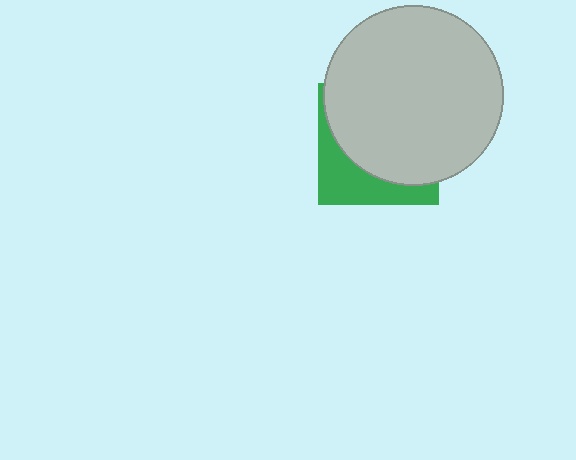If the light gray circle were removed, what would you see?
You would see the complete green square.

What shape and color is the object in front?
The object in front is a light gray circle.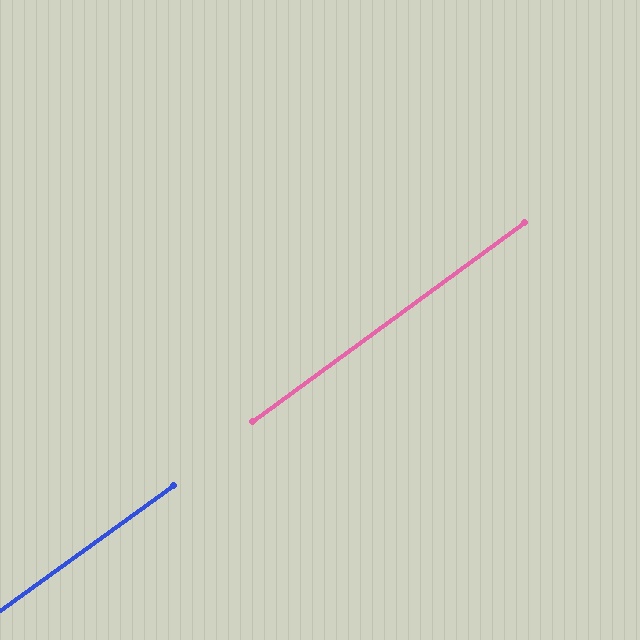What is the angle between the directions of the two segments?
Approximately 0 degrees.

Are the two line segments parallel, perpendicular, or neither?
Parallel — their directions differ by only 0.5°.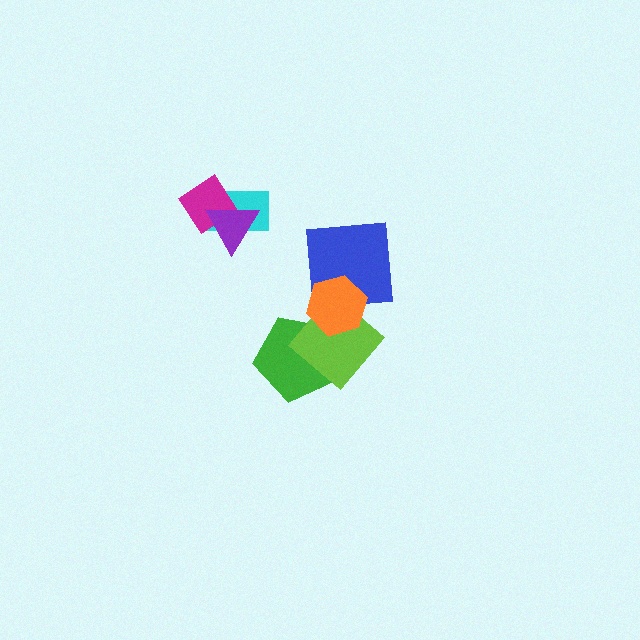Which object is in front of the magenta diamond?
The purple triangle is in front of the magenta diamond.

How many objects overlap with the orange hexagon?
3 objects overlap with the orange hexagon.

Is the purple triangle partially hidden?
No, no other shape covers it.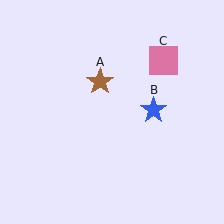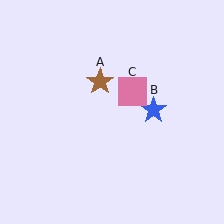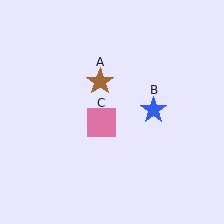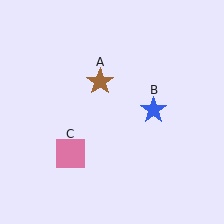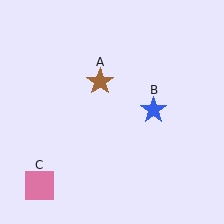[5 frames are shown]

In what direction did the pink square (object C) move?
The pink square (object C) moved down and to the left.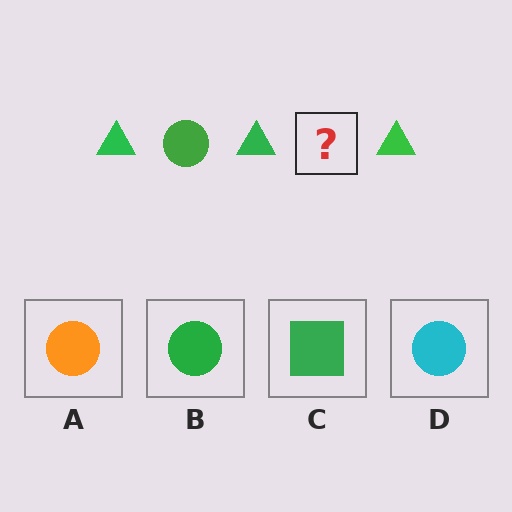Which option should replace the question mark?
Option B.